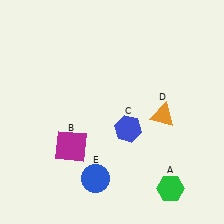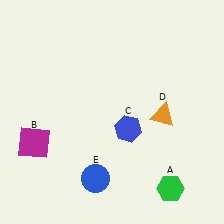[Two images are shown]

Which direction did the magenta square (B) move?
The magenta square (B) moved left.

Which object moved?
The magenta square (B) moved left.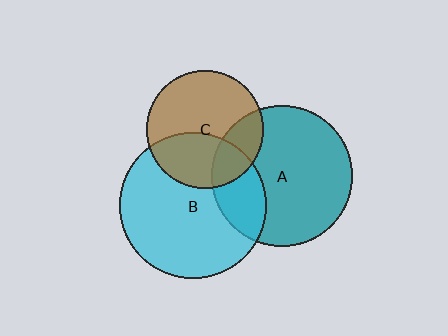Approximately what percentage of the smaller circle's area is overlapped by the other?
Approximately 40%.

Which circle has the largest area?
Circle B (cyan).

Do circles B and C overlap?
Yes.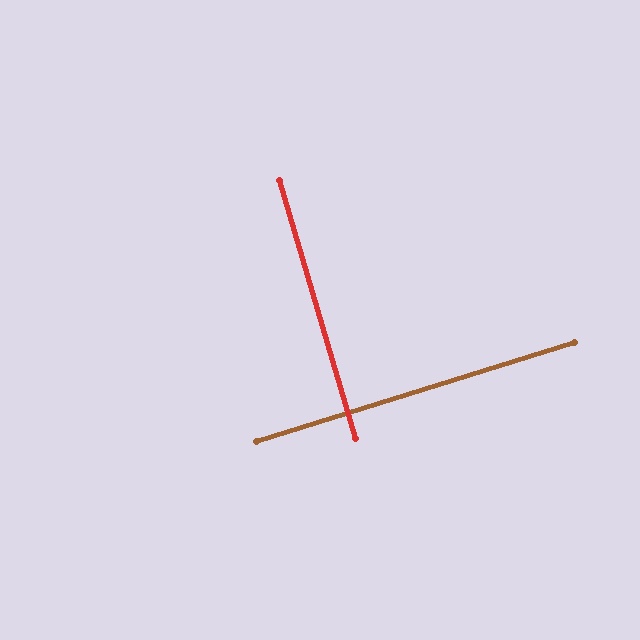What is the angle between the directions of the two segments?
Approximately 89 degrees.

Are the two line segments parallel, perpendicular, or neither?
Perpendicular — they meet at approximately 89°.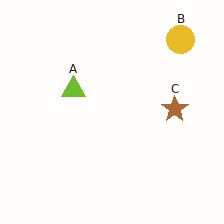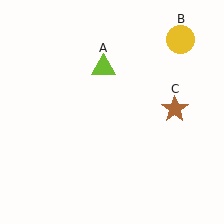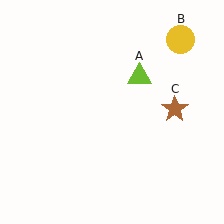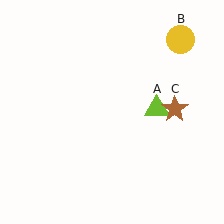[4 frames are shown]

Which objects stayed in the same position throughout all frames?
Yellow circle (object B) and brown star (object C) remained stationary.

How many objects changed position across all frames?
1 object changed position: lime triangle (object A).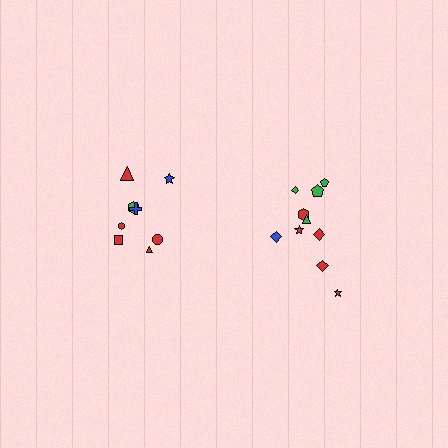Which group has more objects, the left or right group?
The right group.